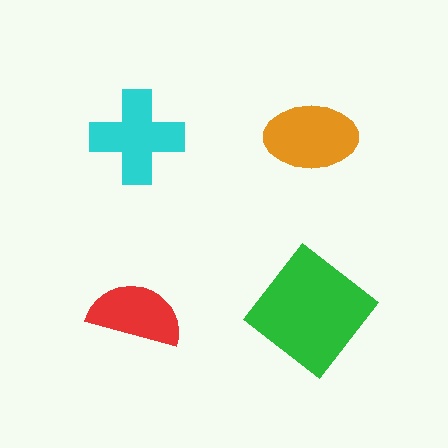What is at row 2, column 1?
A red semicircle.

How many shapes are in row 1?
2 shapes.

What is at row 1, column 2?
An orange ellipse.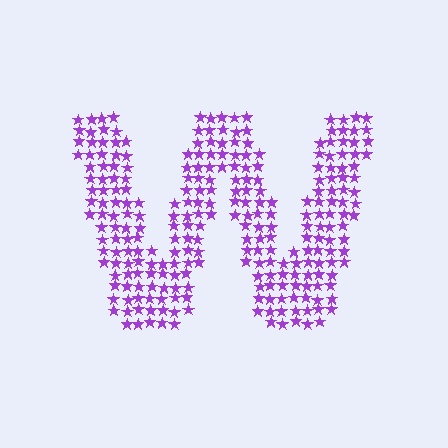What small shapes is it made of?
It is made of small stars.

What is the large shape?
The large shape is the letter W.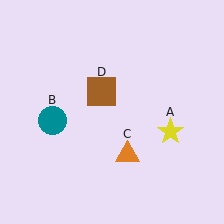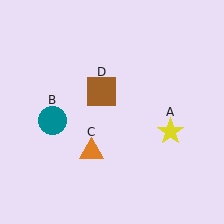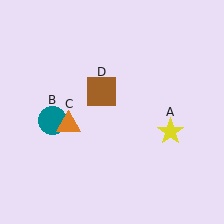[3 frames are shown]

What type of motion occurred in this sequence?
The orange triangle (object C) rotated clockwise around the center of the scene.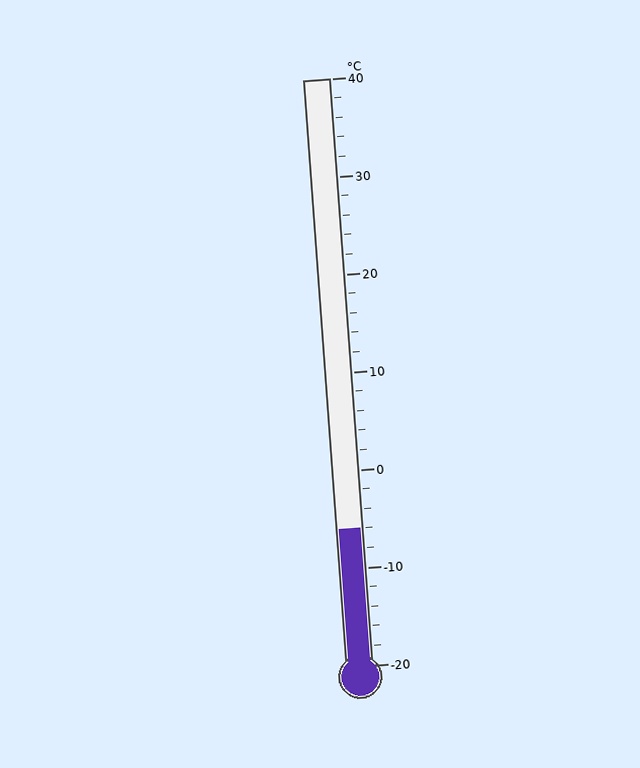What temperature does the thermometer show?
The thermometer shows approximately -6°C.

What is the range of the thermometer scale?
The thermometer scale ranges from -20°C to 40°C.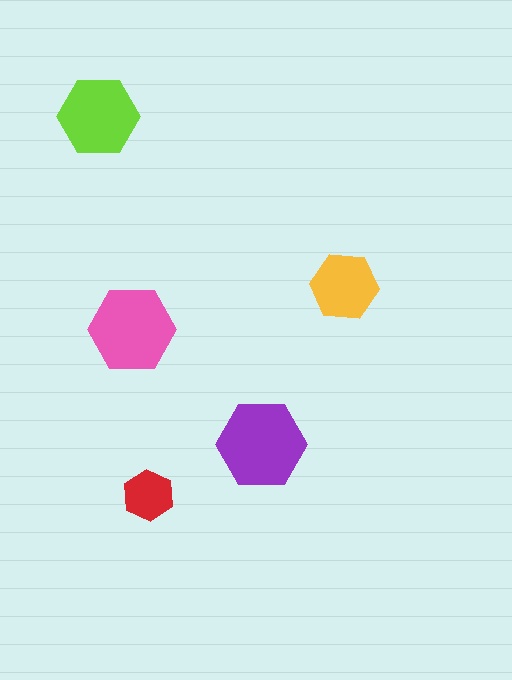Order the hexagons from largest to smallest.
the purple one, the pink one, the lime one, the yellow one, the red one.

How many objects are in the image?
There are 5 objects in the image.